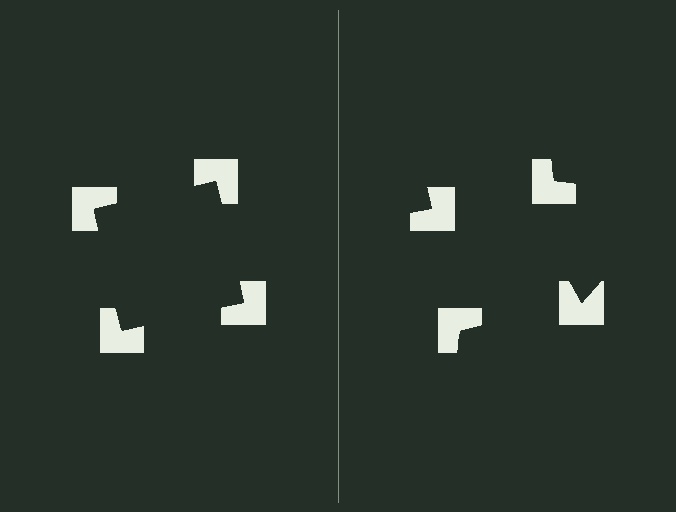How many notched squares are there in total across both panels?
8 — 4 on each side.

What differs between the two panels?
The notched squares are positioned identically on both sides; only the wedge orientations differ. On the left they align to a square; on the right they are misaligned.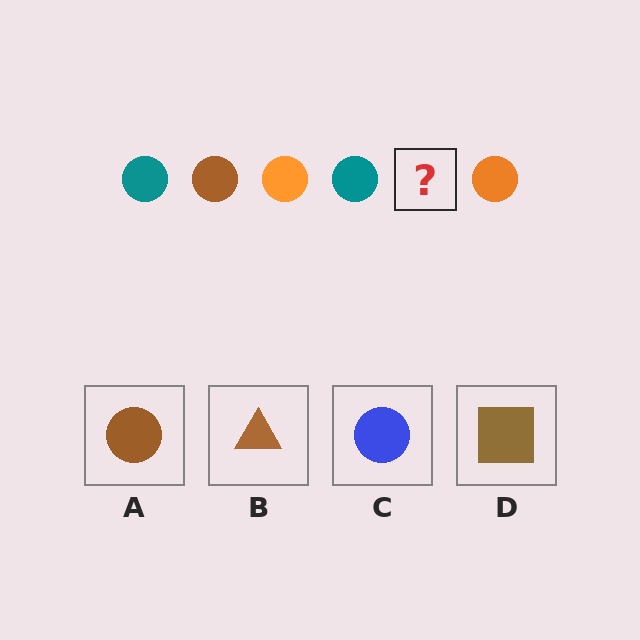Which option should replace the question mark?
Option A.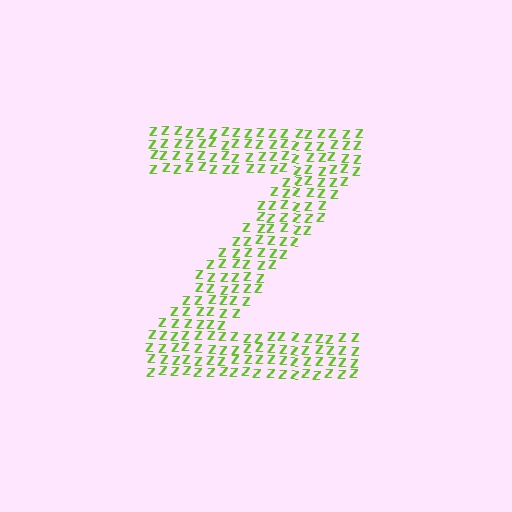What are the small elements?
The small elements are letter Z's.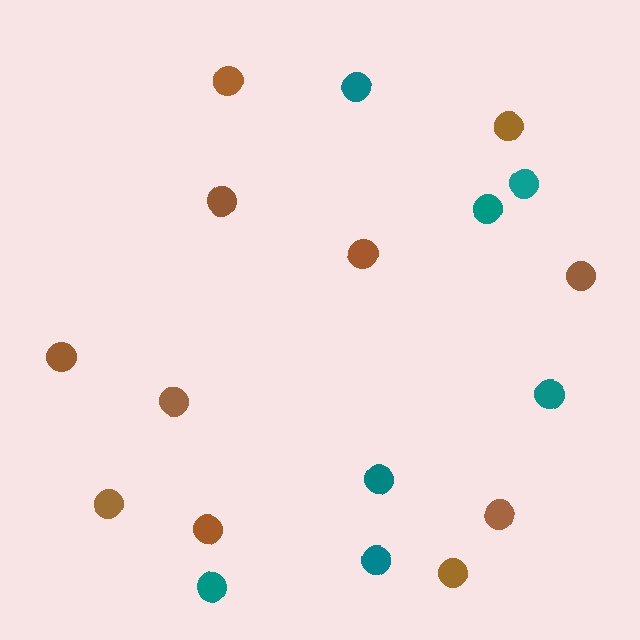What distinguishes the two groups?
There are 2 groups: one group of teal circles (7) and one group of brown circles (11).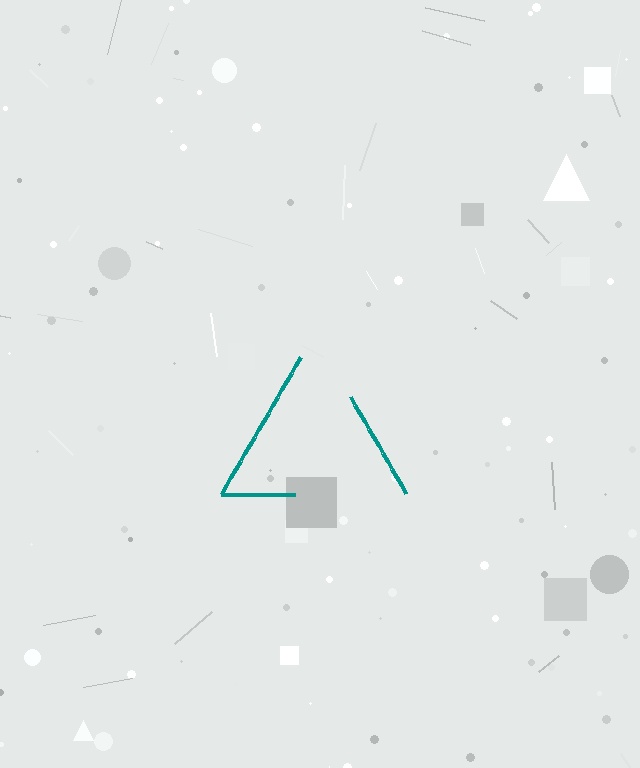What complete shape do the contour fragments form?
The contour fragments form a triangle.